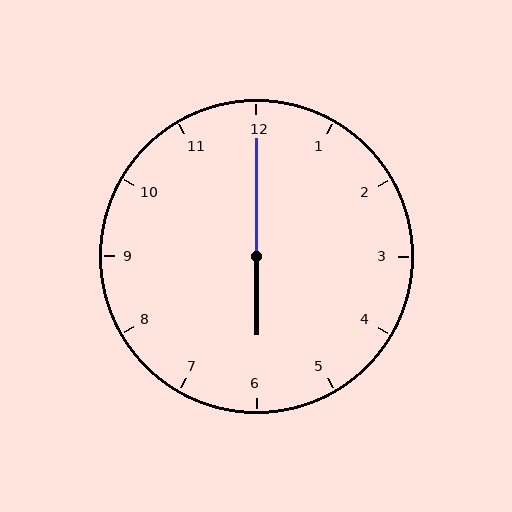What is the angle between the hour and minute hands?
Approximately 180 degrees.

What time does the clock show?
6:00.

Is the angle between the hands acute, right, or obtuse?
It is obtuse.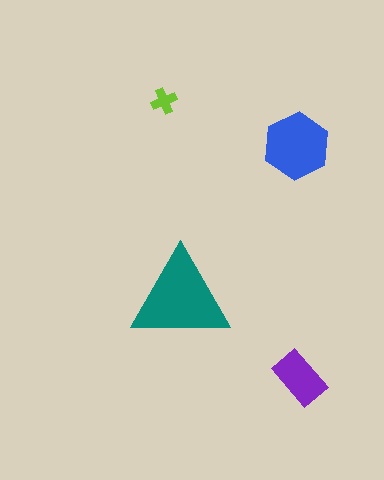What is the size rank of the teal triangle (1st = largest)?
1st.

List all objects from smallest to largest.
The lime cross, the purple rectangle, the blue hexagon, the teal triangle.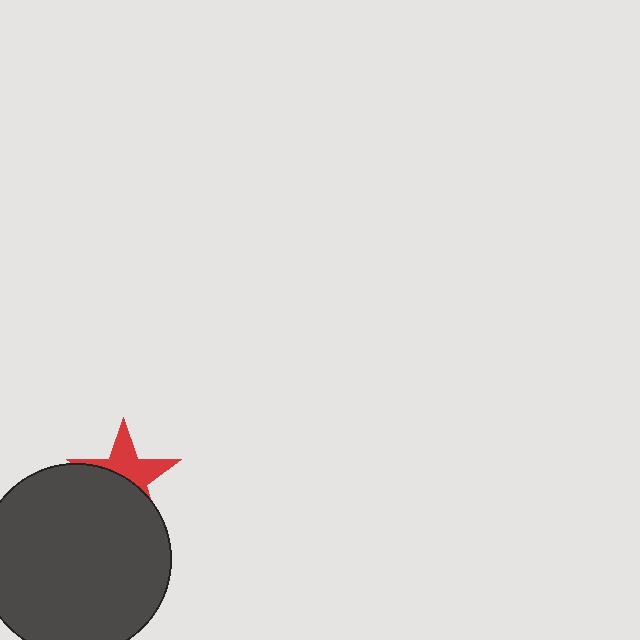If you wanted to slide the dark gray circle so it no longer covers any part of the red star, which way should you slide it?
Slide it down — that is the most direct way to separate the two shapes.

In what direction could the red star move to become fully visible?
The red star could move up. That would shift it out from behind the dark gray circle entirely.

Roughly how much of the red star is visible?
About half of it is visible (roughly 47%).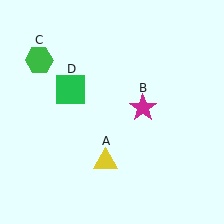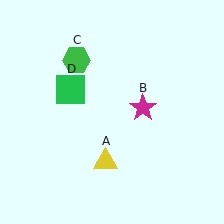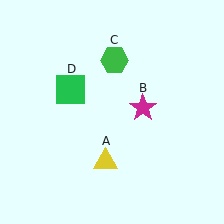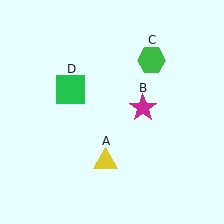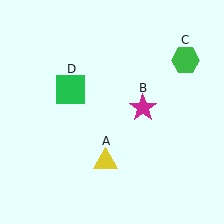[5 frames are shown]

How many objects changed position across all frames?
1 object changed position: green hexagon (object C).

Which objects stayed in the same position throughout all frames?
Yellow triangle (object A) and magenta star (object B) and green square (object D) remained stationary.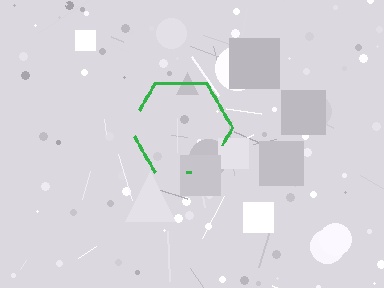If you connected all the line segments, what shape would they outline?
They would outline a hexagon.